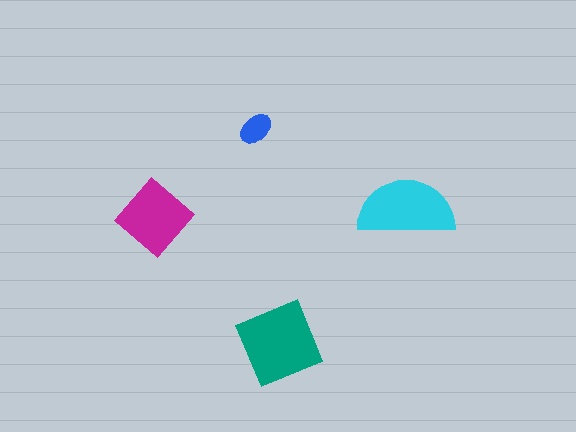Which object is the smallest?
The blue ellipse.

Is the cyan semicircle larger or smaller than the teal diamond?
Smaller.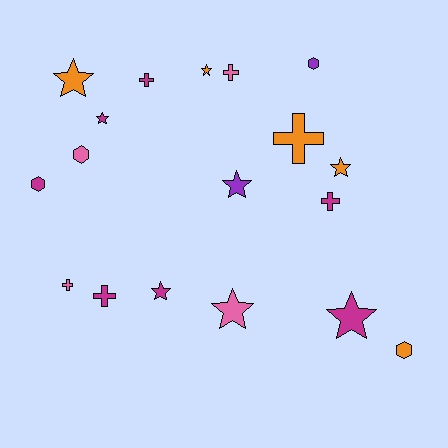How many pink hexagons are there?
There is 1 pink hexagon.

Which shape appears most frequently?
Star, with 8 objects.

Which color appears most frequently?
Magenta, with 7 objects.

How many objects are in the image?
There are 18 objects.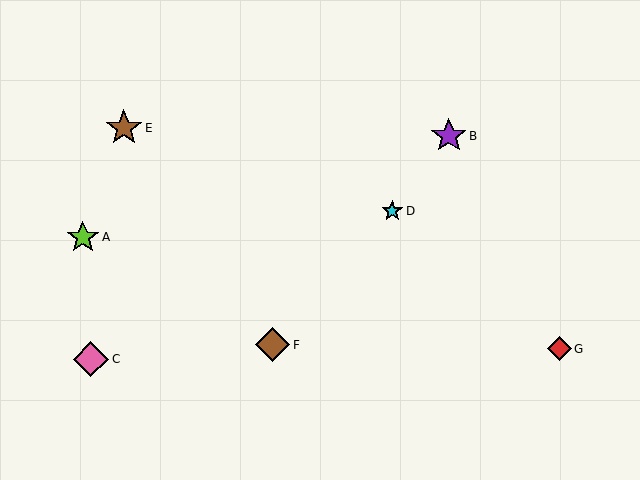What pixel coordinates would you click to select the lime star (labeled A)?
Click at (83, 237) to select the lime star A.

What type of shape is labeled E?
Shape E is a brown star.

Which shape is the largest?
The brown star (labeled E) is the largest.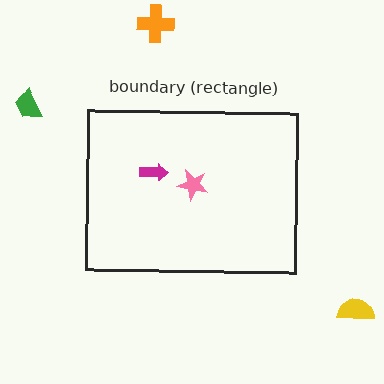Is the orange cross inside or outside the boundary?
Outside.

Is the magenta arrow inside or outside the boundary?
Inside.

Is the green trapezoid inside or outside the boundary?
Outside.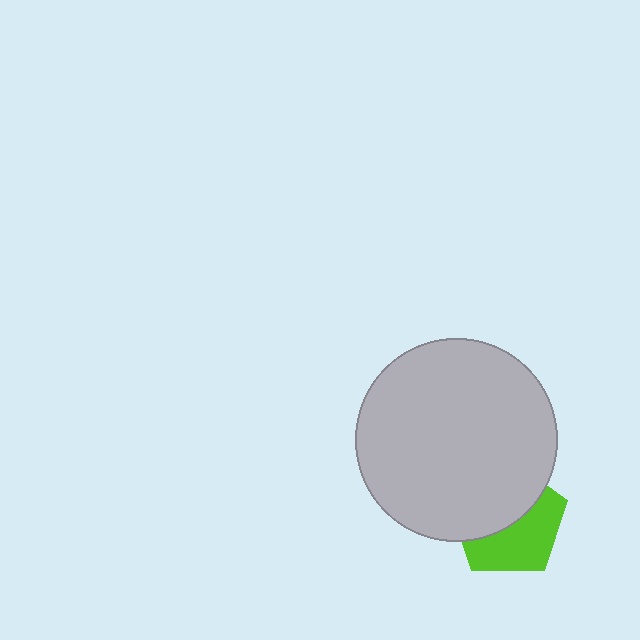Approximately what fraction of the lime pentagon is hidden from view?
Roughly 51% of the lime pentagon is hidden behind the light gray circle.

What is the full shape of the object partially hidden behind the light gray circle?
The partially hidden object is a lime pentagon.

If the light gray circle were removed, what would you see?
You would see the complete lime pentagon.